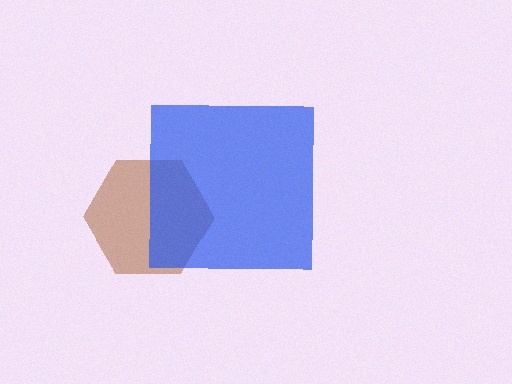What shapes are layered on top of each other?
The layered shapes are: a brown hexagon, a blue square.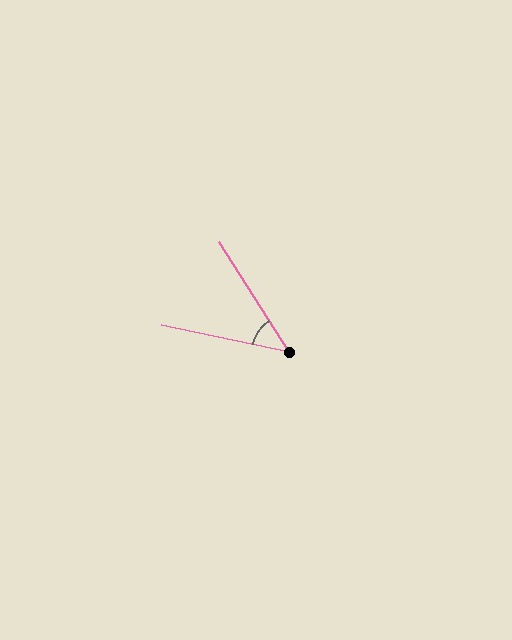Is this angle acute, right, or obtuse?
It is acute.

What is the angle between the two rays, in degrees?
Approximately 46 degrees.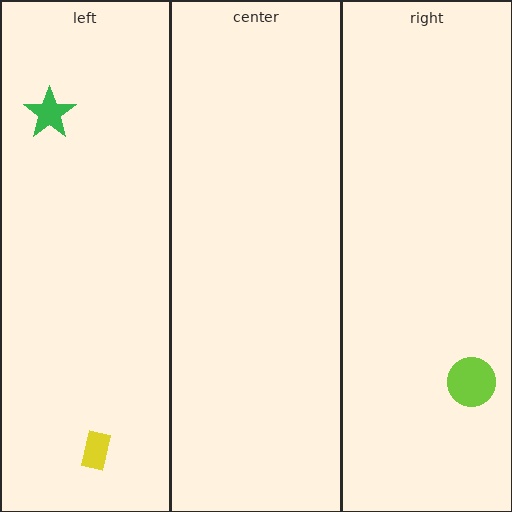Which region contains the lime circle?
The right region.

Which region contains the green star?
The left region.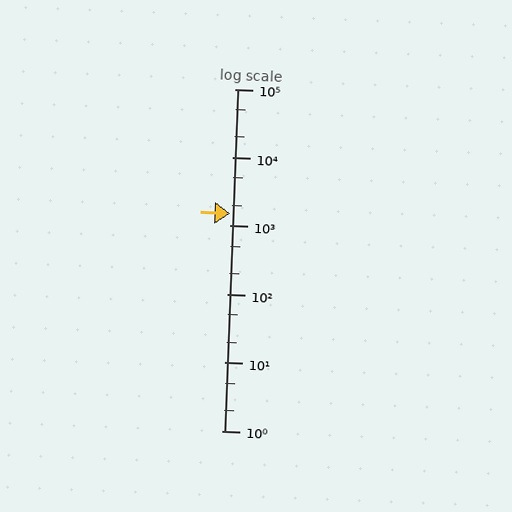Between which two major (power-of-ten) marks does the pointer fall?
The pointer is between 1000 and 10000.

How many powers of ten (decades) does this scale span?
The scale spans 5 decades, from 1 to 100000.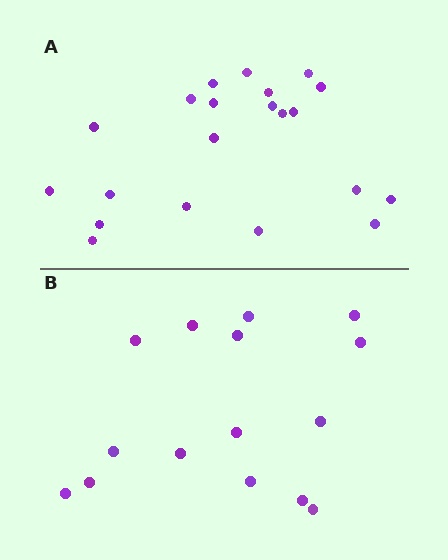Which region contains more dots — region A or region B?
Region A (the top region) has more dots.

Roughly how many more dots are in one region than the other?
Region A has about 6 more dots than region B.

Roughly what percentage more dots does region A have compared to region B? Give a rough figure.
About 40% more.